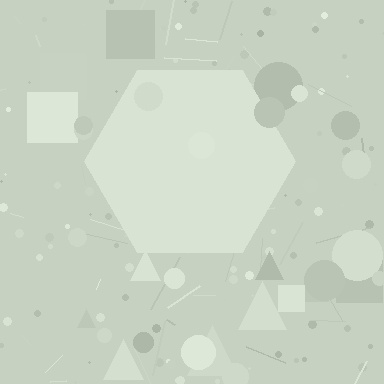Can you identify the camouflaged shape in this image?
The camouflaged shape is a hexagon.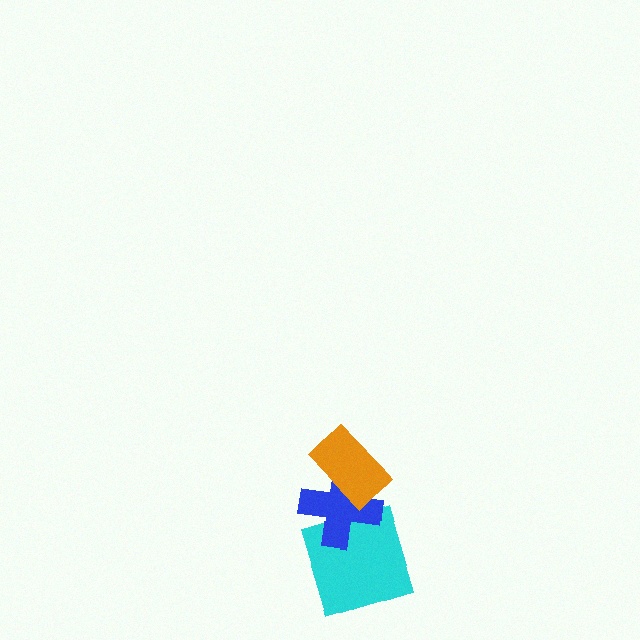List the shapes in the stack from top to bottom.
From top to bottom: the orange rectangle, the blue cross, the cyan square.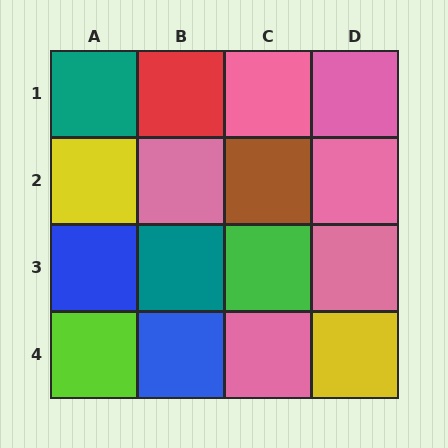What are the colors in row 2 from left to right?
Yellow, pink, brown, pink.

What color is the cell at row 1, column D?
Pink.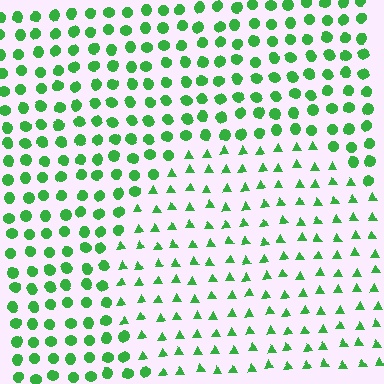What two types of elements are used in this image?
The image uses triangles inside the circle region and circles outside it.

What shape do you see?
I see a circle.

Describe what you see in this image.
The image is filled with small green elements arranged in a uniform grid. A circle-shaped region contains triangles, while the surrounding area contains circles. The boundary is defined purely by the change in element shape.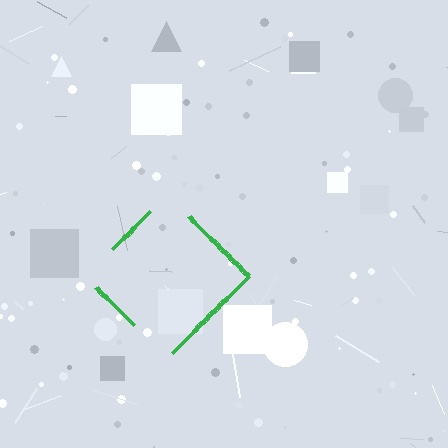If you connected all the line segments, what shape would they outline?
They would outline a diamond.